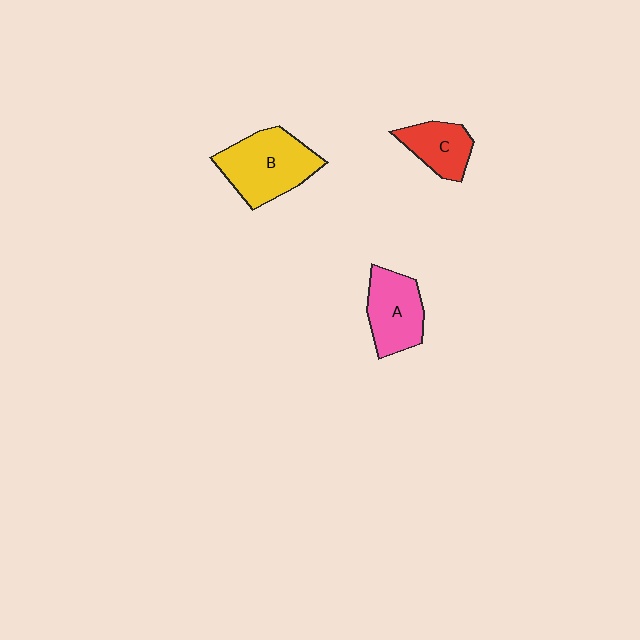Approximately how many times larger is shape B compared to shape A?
Approximately 1.3 times.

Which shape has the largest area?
Shape B (yellow).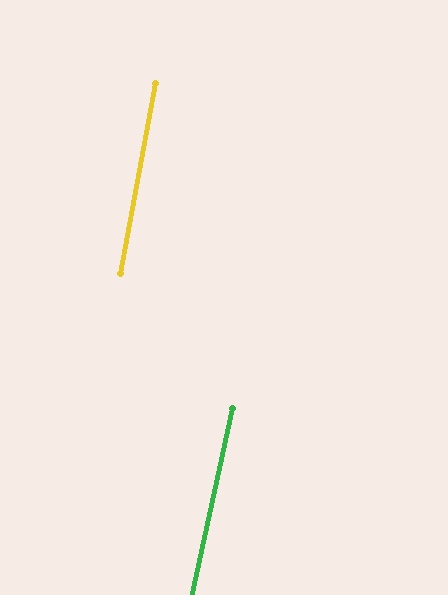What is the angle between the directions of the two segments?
Approximately 1 degree.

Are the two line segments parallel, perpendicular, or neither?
Parallel — their directions differ by only 1.4°.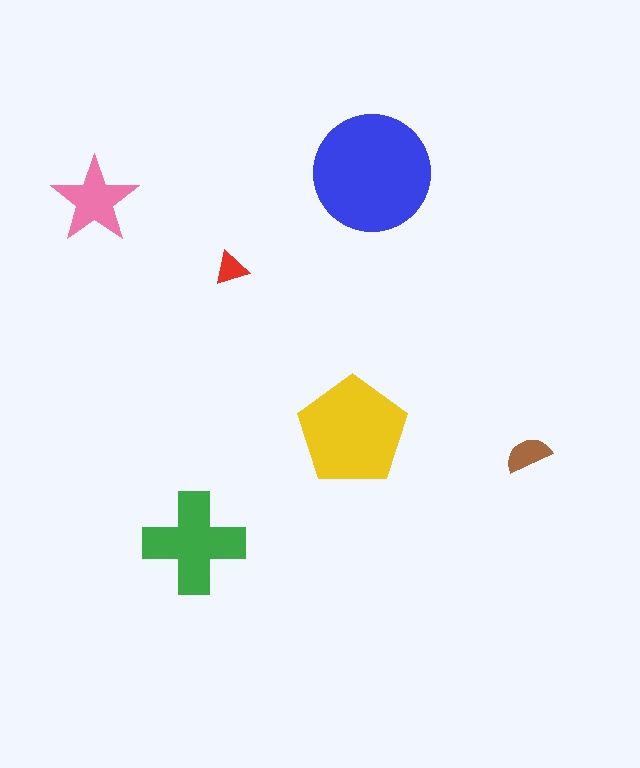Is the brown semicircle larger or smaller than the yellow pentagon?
Smaller.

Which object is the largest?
The blue circle.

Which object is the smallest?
The red triangle.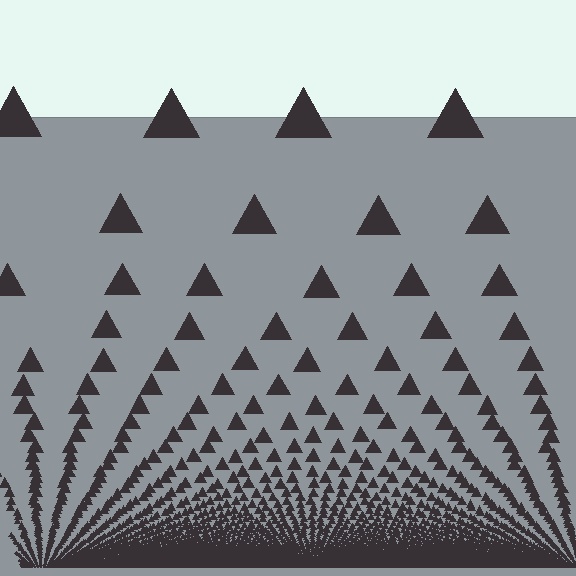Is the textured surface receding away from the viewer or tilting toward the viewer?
The surface appears to tilt toward the viewer. Texture elements get larger and sparser toward the top.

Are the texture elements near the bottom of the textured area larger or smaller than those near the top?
Smaller. The gradient is inverted — elements near the bottom are smaller and denser.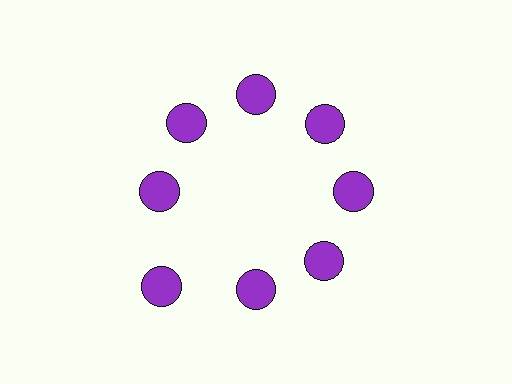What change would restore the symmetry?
The symmetry would be restored by moving it inward, back onto the ring so that all 8 circles sit at equal angles and equal distance from the center.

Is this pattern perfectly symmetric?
No. The 8 purple circles are arranged in a ring, but one element near the 8 o'clock position is pushed outward from the center, breaking the 8-fold rotational symmetry.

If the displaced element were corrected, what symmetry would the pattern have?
It would have 8-fold rotational symmetry — the pattern would map onto itself every 45 degrees.